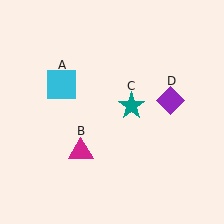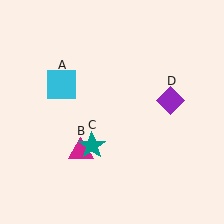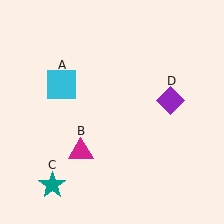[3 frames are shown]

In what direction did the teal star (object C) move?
The teal star (object C) moved down and to the left.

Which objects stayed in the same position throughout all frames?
Cyan square (object A) and magenta triangle (object B) and purple diamond (object D) remained stationary.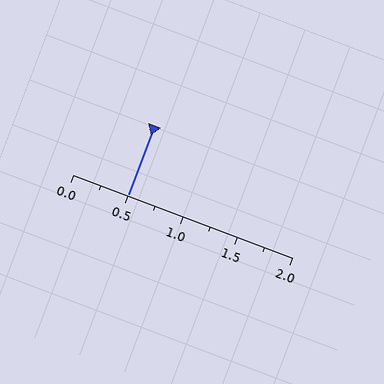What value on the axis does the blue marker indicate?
The marker indicates approximately 0.5.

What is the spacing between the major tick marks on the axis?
The major ticks are spaced 0.5 apart.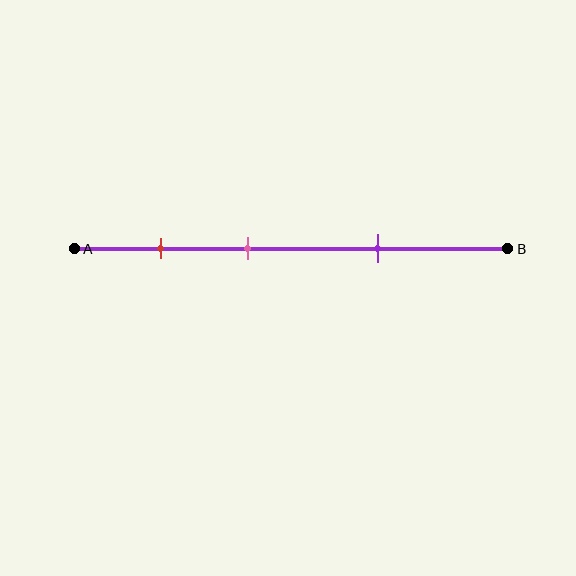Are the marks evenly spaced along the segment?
Yes, the marks are approximately evenly spaced.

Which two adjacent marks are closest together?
The red and pink marks are the closest adjacent pair.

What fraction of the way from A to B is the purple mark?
The purple mark is approximately 70% (0.7) of the way from A to B.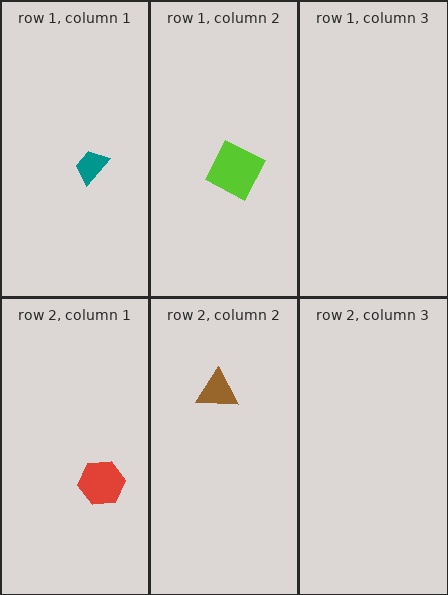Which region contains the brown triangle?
The row 2, column 2 region.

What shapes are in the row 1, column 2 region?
The lime square.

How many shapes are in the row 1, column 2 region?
1.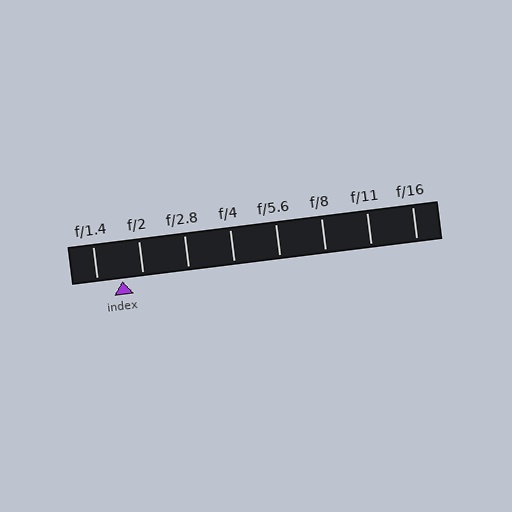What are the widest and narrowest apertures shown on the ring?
The widest aperture shown is f/1.4 and the narrowest is f/16.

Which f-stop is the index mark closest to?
The index mark is closest to f/2.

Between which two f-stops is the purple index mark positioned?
The index mark is between f/1.4 and f/2.